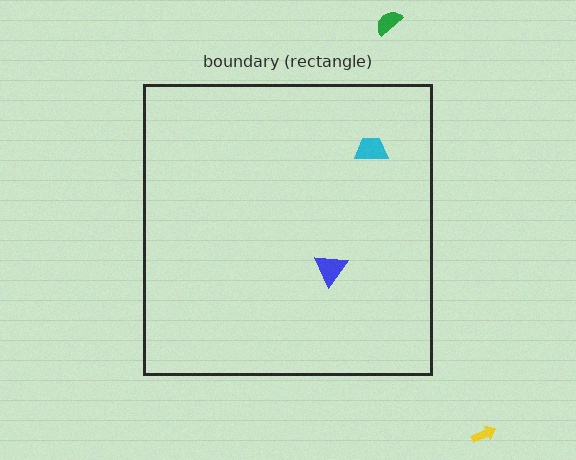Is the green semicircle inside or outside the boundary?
Outside.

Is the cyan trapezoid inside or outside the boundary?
Inside.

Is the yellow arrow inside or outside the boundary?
Outside.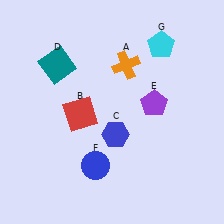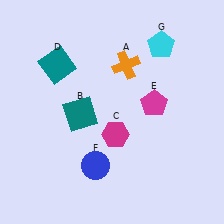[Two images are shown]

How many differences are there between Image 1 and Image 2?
There are 3 differences between the two images.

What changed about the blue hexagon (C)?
In Image 1, C is blue. In Image 2, it changed to magenta.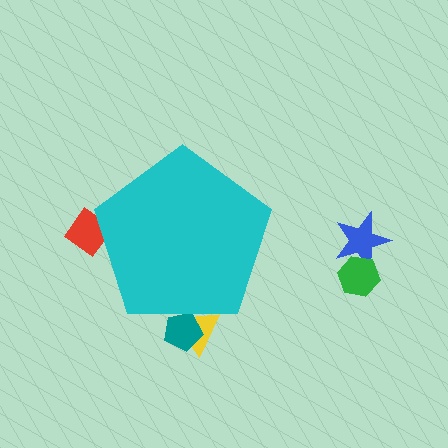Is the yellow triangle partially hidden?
Yes, the yellow triangle is partially hidden behind the cyan pentagon.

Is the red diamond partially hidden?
Yes, the red diamond is partially hidden behind the cyan pentagon.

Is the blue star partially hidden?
No, the blue star is fully visible.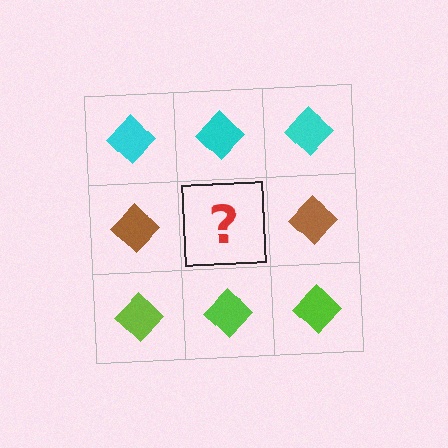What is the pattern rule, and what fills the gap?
The rule is that each row has a consistent color. The gap should be filled with a brown diamond.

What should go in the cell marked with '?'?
The missing cell should contain a brown diamond.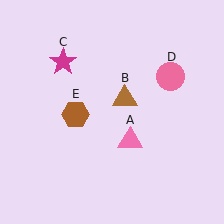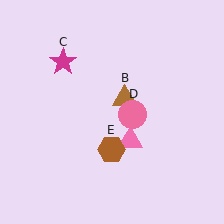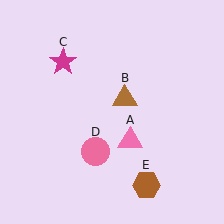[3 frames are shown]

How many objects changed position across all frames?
2 objects changed position: pink circle (object D), brown hexagon (object E).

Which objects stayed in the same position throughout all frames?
Pink triangle (object A) and brown triangle (object B) and magenta star (object C) remained stationary.